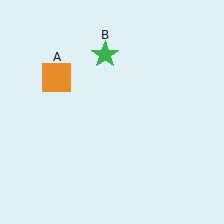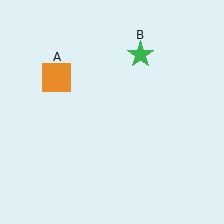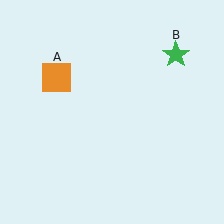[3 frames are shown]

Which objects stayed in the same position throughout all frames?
Orange square (object A) remained stationary.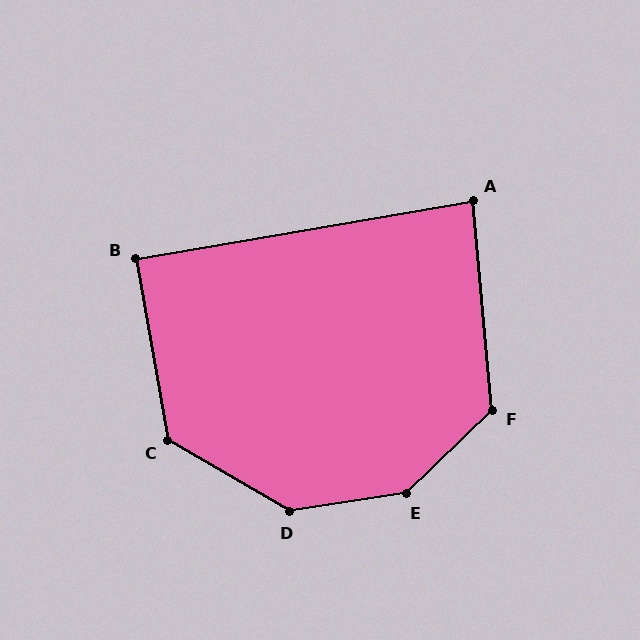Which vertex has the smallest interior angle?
A, at approximately 85 degrees.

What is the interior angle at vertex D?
Approximately 141 degrees (obtuse).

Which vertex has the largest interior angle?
E, at approximately 144 degrees.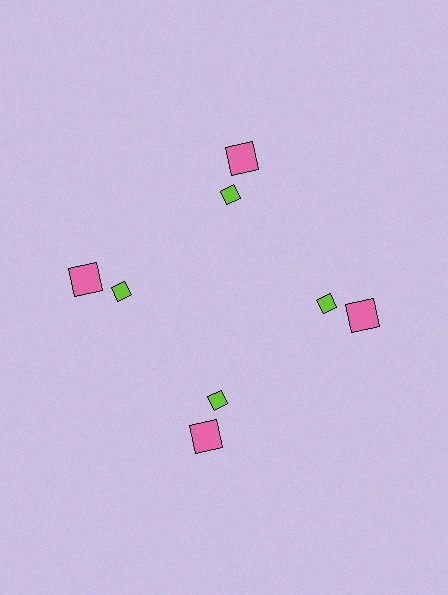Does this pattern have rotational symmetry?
Yes, this pattern has 4-fold rotational symmetry. It looks the same after rotating 90 degrees around the center.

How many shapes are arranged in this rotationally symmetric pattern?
There are 8 shapes, arranged in 4 groups of 2.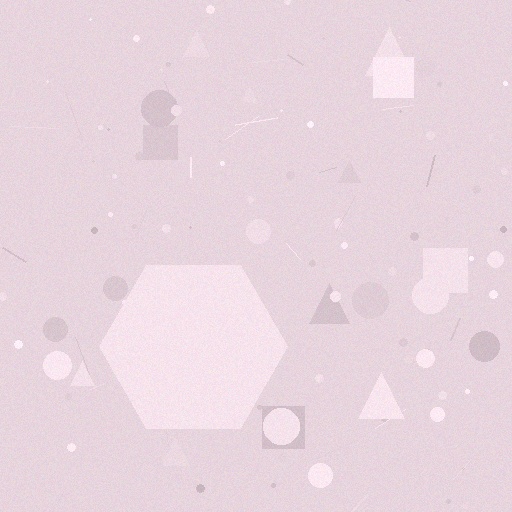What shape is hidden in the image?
A hexagon is hidden in the image.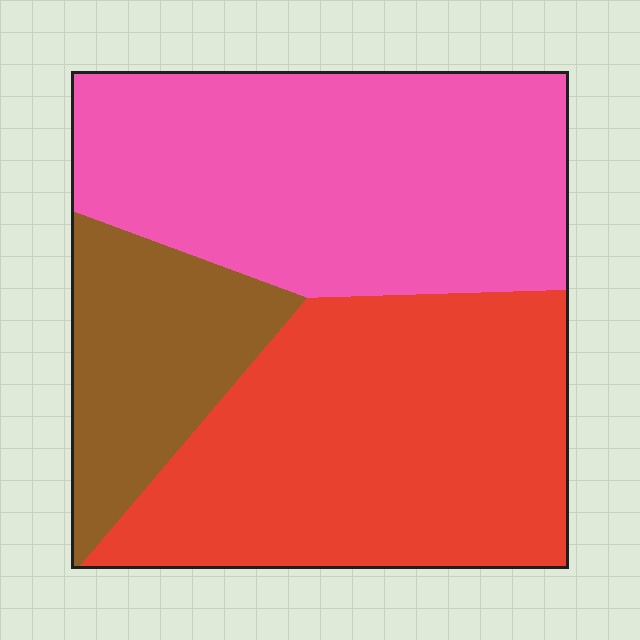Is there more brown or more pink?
Pink.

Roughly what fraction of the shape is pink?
Pink takes up about two fifths (2/5) of the shape.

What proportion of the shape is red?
Red takes up about two fifths (2/5) of the shape.